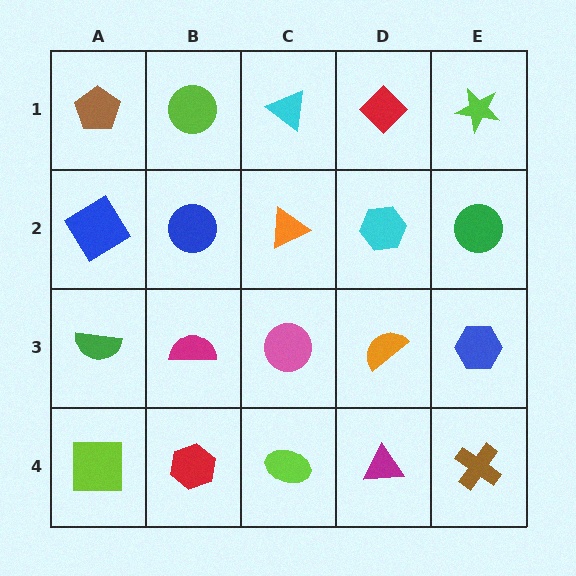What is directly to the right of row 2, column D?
A green circle.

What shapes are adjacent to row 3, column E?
A green circle (row 2, column E), a brown cross (row 4, column E), an orange semicircle (row 3, column D).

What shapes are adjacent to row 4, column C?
A pink circle (row 3, column C), a red hexagon (row 4, column B), a magenta triangle (row 4, column D).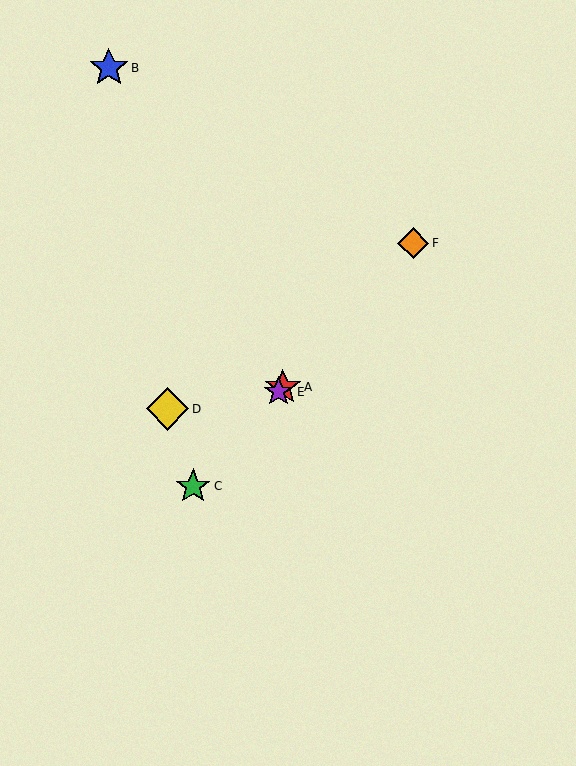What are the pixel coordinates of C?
Object C is at (193, 486).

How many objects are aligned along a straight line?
4 objects (A, C, E, F) are aligned along a straight line.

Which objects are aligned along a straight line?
Objects A, C, E, F are aligned along a straight line.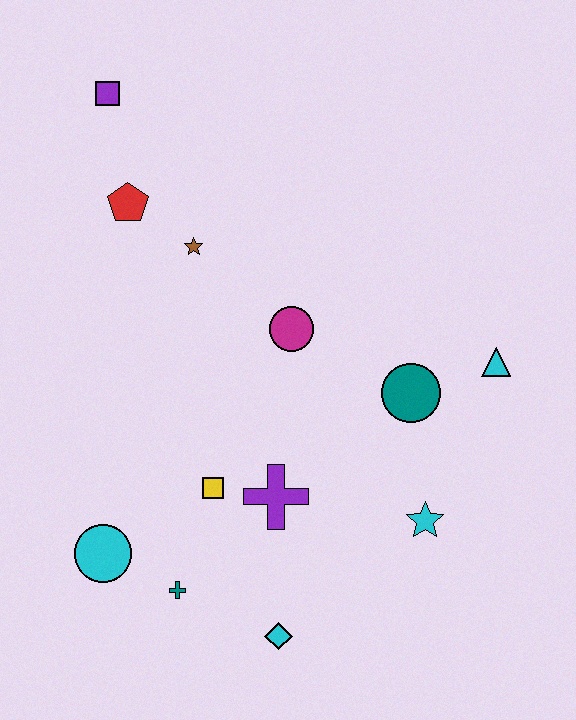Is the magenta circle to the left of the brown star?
No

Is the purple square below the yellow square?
No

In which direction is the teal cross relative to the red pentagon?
The teal cross is below the red pentagon.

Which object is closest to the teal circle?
The cyan triangle is closest to the teal circle.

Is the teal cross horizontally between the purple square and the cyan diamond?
Yes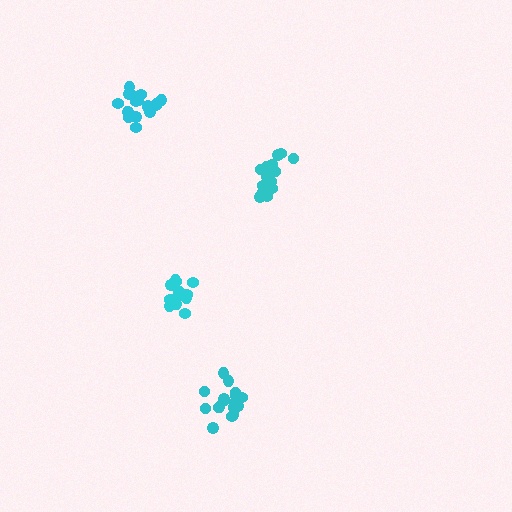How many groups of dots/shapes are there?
There are 4 groups.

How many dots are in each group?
Group 1: 17 dots, Group 2: 18 dots, Group 3: 18 dots, Group 4: 15 dots (68 total).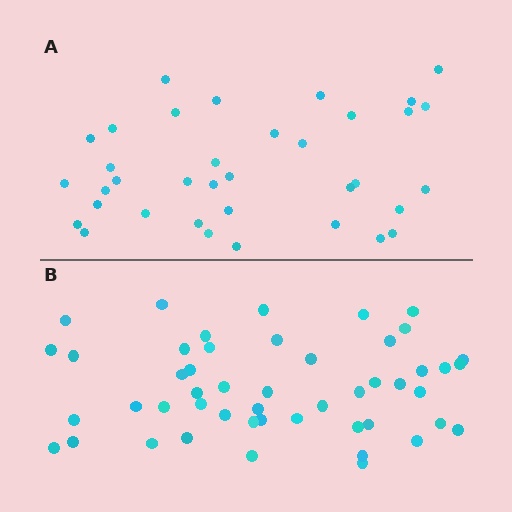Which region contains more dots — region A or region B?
Region B (the bottom region) has more dots.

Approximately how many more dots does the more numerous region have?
Region B has approximately 15 more dots than region A.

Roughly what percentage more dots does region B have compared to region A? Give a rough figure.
About 35% more.